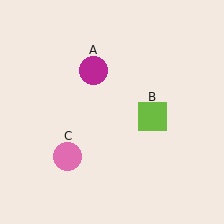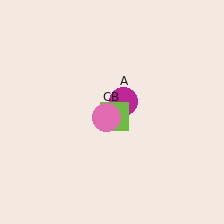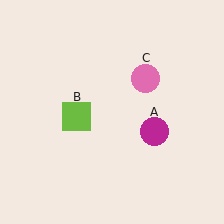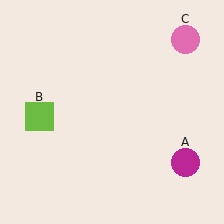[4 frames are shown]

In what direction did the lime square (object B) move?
The lime square (object B) moved left.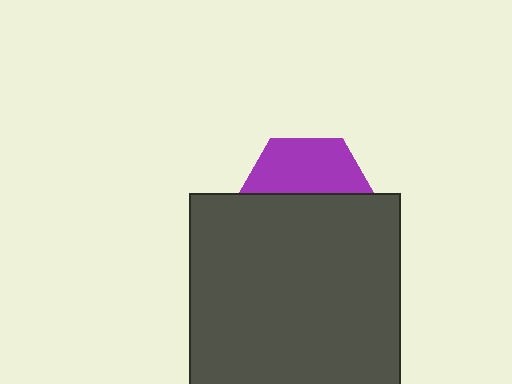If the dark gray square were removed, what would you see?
You would see the complete purple hexagon.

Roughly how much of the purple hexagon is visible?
A small part of it is visible (roughly 42%).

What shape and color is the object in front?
The object in front is a dark gray square.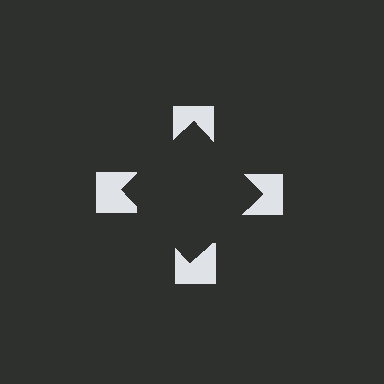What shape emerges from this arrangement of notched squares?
An illusory square — its edges are inferred from the aligned wedge cuts in the notched squares, not physically drawn.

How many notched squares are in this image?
There are 4 — one at each vertex of the illusory square.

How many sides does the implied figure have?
4 sides.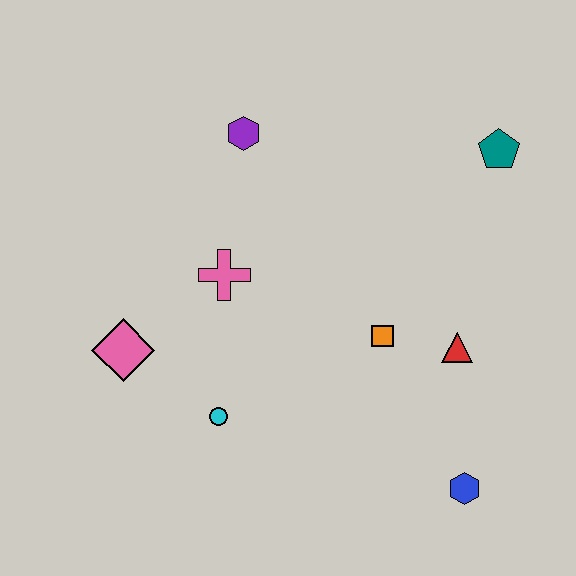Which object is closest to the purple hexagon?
The pink cross is closest to the purple hexagon.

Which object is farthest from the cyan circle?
The teal pentagon is farthest from the cyan circle.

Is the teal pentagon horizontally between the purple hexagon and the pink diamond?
No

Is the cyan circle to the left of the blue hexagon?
Yes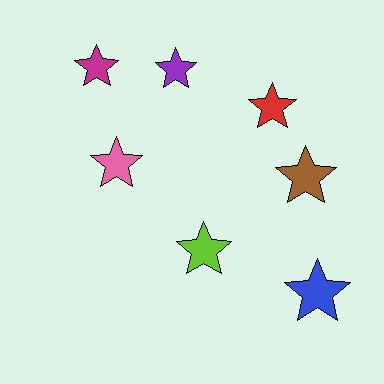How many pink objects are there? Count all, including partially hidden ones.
There is 1 pink object.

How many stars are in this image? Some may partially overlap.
There are 7 stars.